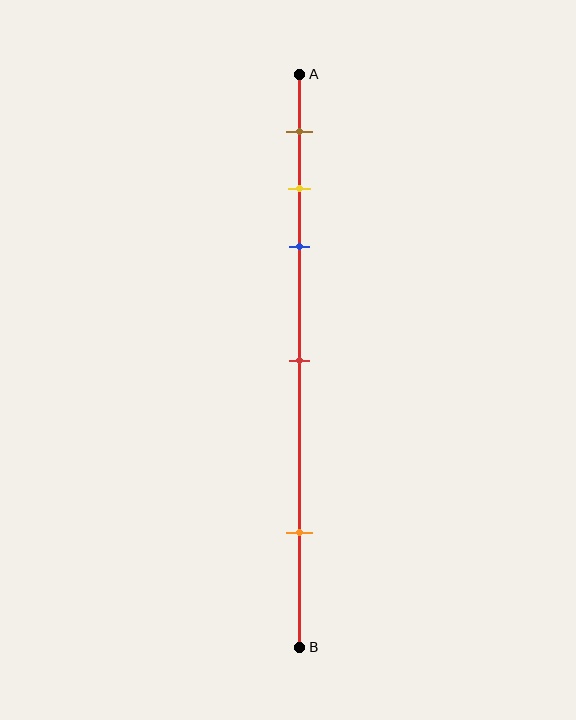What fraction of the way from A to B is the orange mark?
The orange mark is approximately 80% (0.8) of the way from A to B.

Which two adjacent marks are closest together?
The yellow and blue marks are the closest adjacent pair.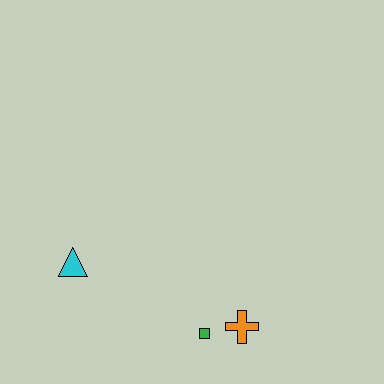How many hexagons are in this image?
There are no hexagons.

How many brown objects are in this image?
There are no brown objects.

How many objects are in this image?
There are 3 objects.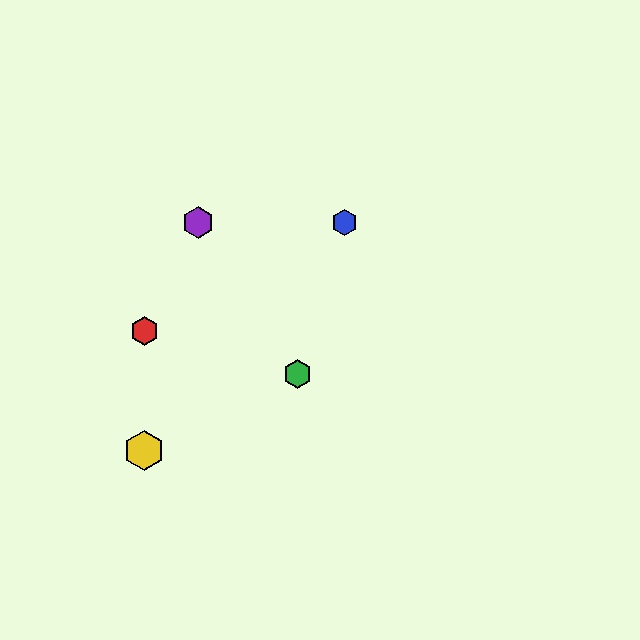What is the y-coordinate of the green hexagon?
The green hexagon is at y≈374.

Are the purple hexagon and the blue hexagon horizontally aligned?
Yes, both are at y≈222.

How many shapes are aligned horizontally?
2 shapes (the blue hexagon, the purple hexagon) are aligned horizontally.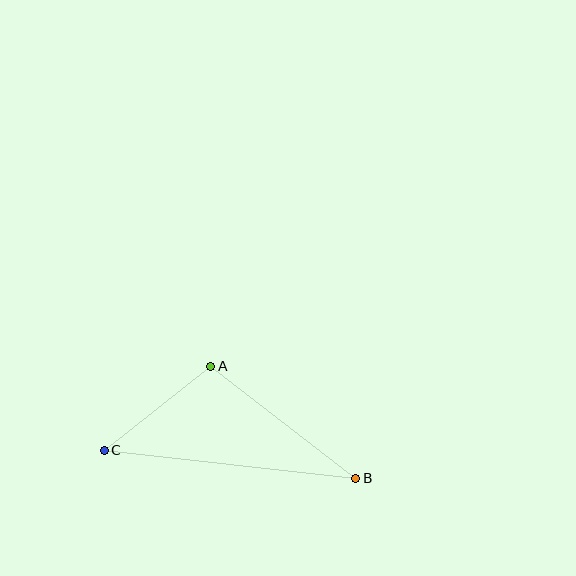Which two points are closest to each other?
Points A and C are closest to each other.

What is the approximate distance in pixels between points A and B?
The distance between A and B is approximately 183 pixels.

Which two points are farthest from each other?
Points B and C are farthest from each other.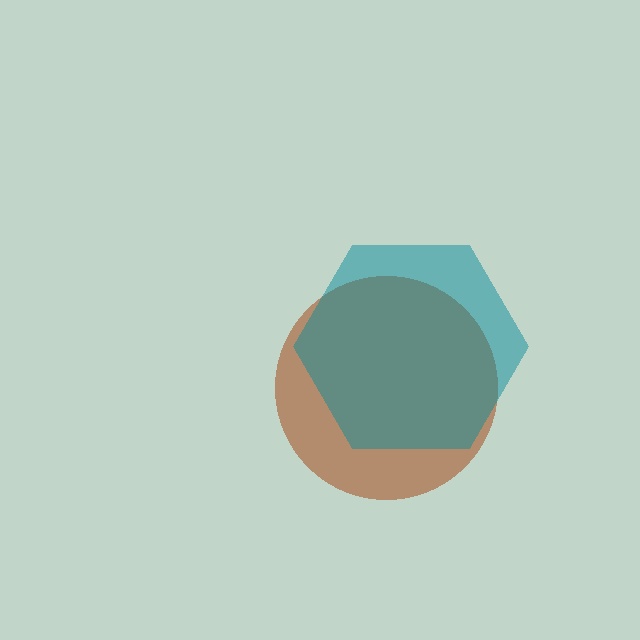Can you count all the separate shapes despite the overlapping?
Yes, there are 2 separate shapes.